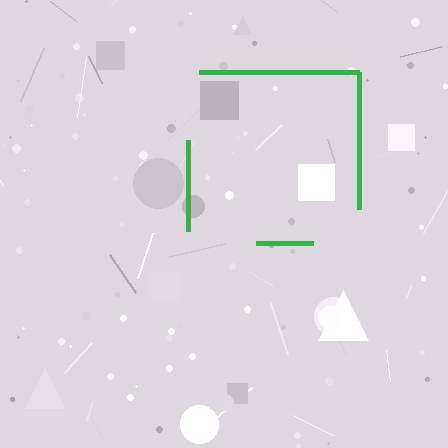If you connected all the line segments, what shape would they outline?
They would outline a square.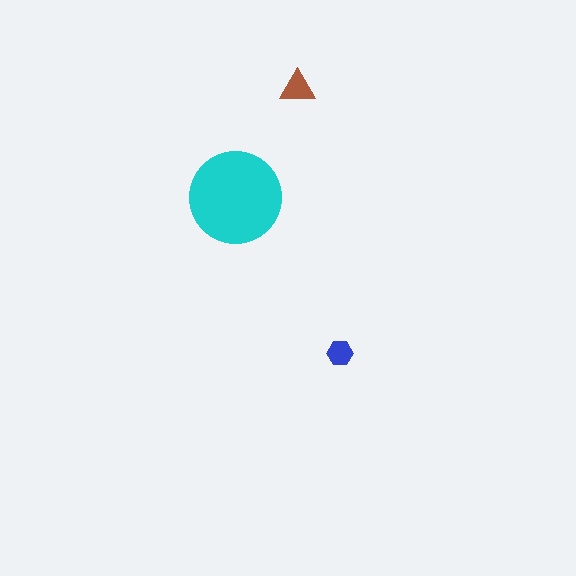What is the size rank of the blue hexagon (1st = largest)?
3rd.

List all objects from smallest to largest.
The blue hexagon, the brown triangle, the cyan circle.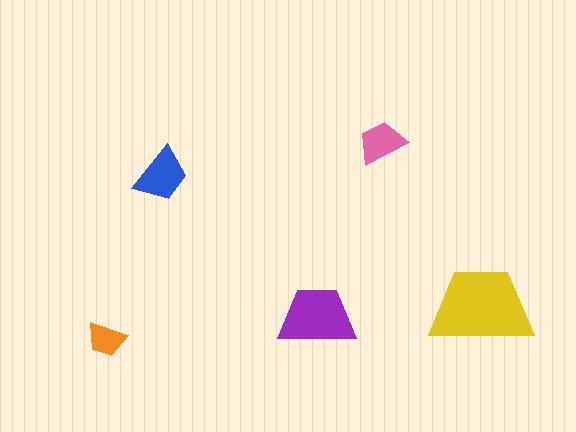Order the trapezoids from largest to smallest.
the yellow one, the purple one, the blue one, the pink one, the orange one.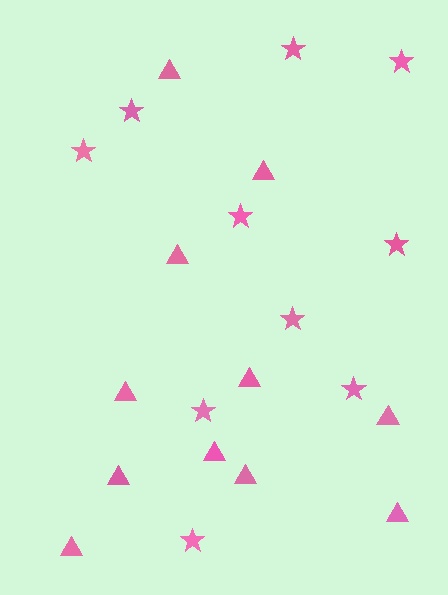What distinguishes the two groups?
There are 2 groups: one group of triangles (11) and one group of stars (10).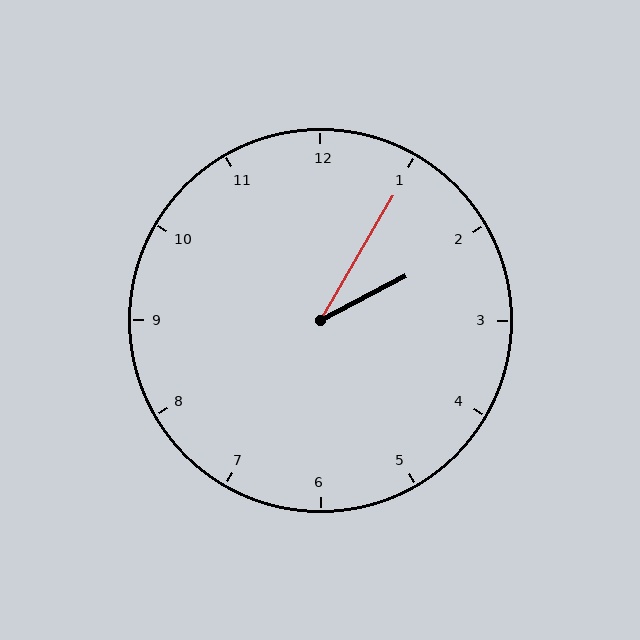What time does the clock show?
2:05.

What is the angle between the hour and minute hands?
Approximately 32 degrees.